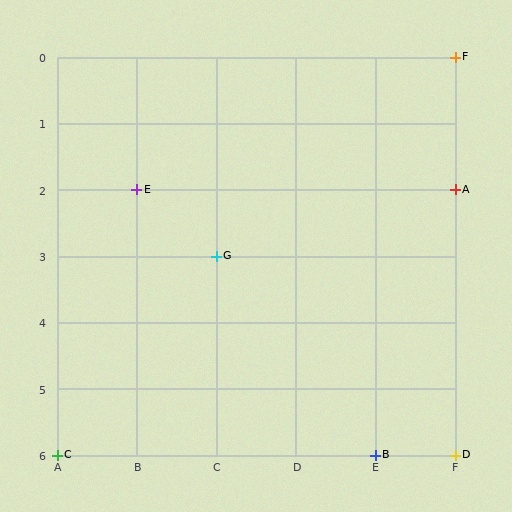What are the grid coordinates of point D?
Point D is at grid coordinates (F, 6).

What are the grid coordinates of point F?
Point F is at grid coordinates (F, 0).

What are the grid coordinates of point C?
Point C is at grid coordinates (A, 6).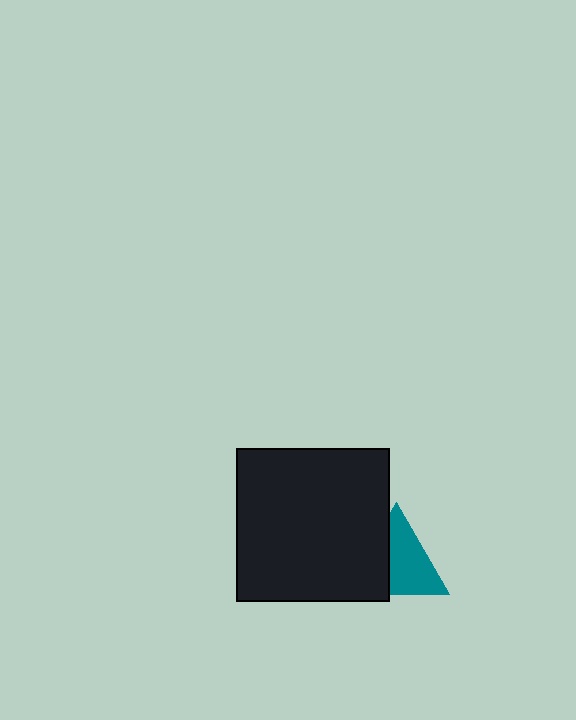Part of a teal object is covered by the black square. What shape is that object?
It is a triangle.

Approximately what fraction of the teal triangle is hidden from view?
Roughly 38% of the teal triangle is hidden behind the black square.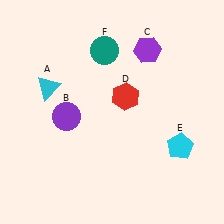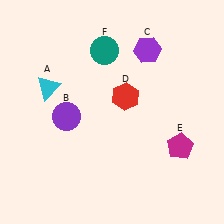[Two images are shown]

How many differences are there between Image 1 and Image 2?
There is 1 difference between the two images.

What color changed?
The pentagon (E) changed from cyan in Image 1 to magenta in Image 2.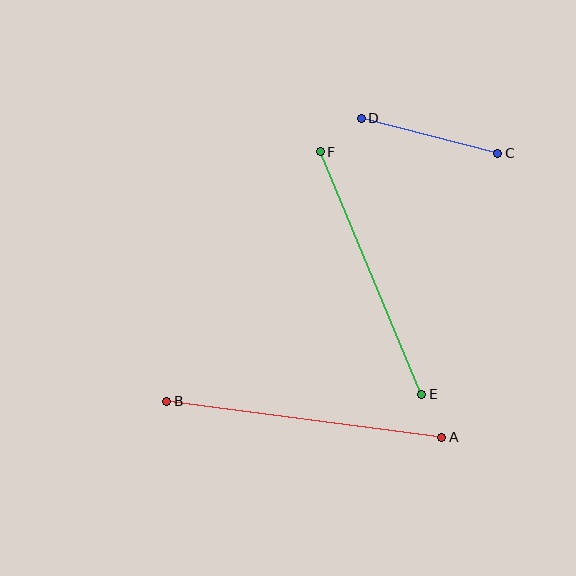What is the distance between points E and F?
The distance is approximately 263 pixels.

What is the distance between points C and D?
The distance is approximately 141 pixels.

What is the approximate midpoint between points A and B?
The midpoint is at approximately (304, 419) pixels.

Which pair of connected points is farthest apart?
Points A and B are farthest apart.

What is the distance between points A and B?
The distance is approximately 277 pixels.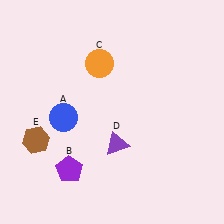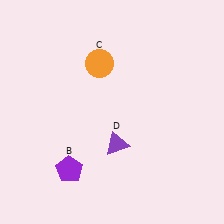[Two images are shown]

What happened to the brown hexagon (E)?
The brown hexagon (E) was removed in Image 2. It was in the bottom-left area of Image 1.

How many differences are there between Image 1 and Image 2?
There are 2 differences between the two images.